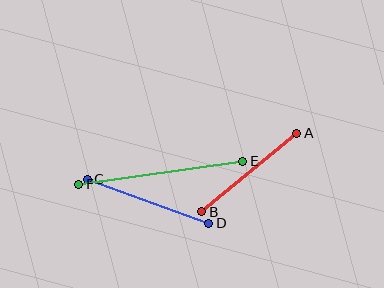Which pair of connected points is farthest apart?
Points E and F are farthest apart.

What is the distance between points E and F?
The distance is approximately 166 pixels.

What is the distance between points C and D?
The distance is approximately 129 pixels.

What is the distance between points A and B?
The distance is approximately 123 pixels.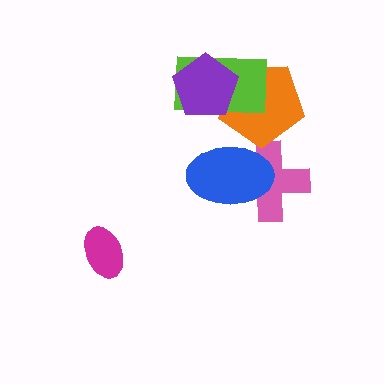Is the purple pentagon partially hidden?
No, no other shape covers it.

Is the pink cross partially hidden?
Yes, it is partially covered by another shape.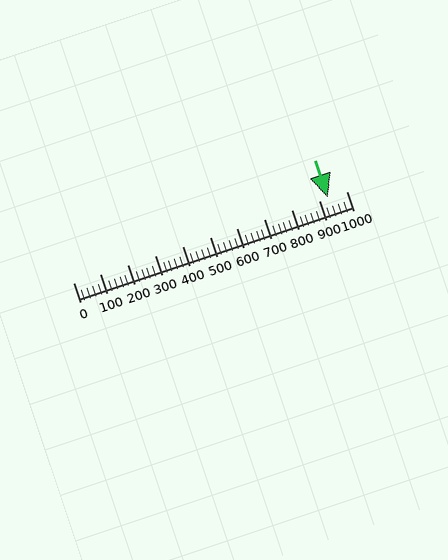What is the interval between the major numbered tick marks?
The major tick marks are spaced 100 units apart.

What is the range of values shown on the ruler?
The ruler shows values from 0 to 1000.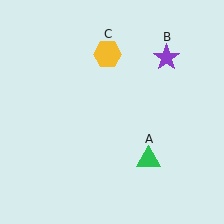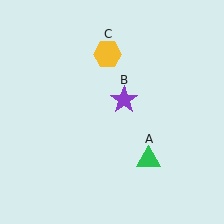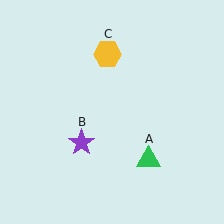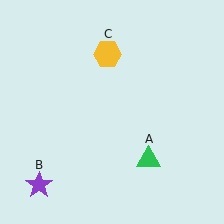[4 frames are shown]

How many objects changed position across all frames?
1 object changed position: purple star (object B).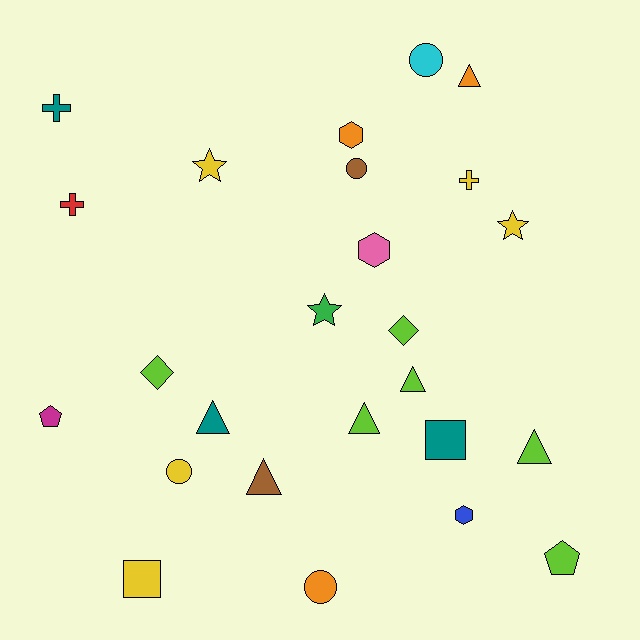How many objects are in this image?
There are 25 objects.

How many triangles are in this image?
There are 6 triangles.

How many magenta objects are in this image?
There is 1 magenta object.